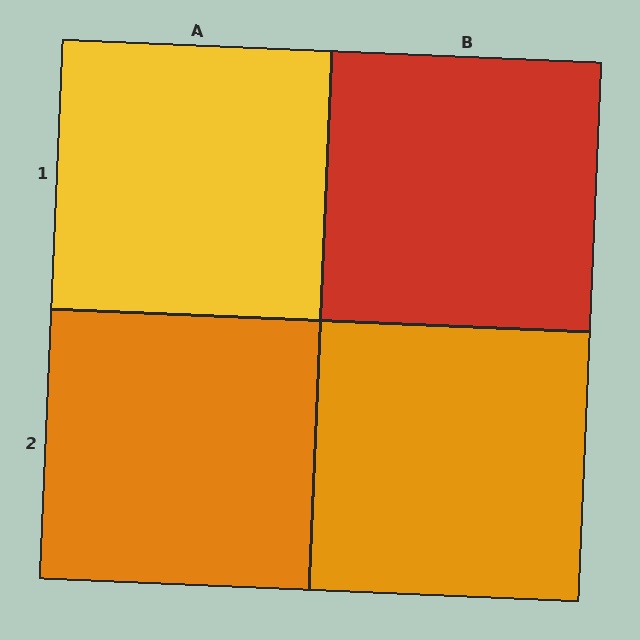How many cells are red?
1 cell is red.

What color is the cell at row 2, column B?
Orange.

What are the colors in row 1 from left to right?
Yellow, red.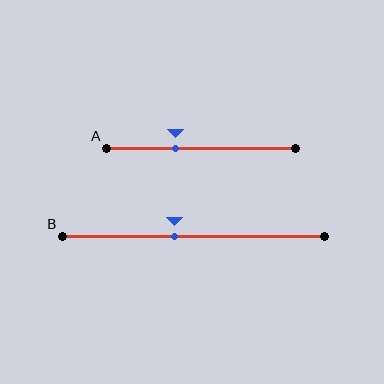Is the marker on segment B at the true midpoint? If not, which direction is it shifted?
No, the marker on segment B is shifted to the left by about 7% of the segment length.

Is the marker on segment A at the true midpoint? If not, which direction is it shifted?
No, the marker on segment A is shifted to the left by about 13% of the segment length.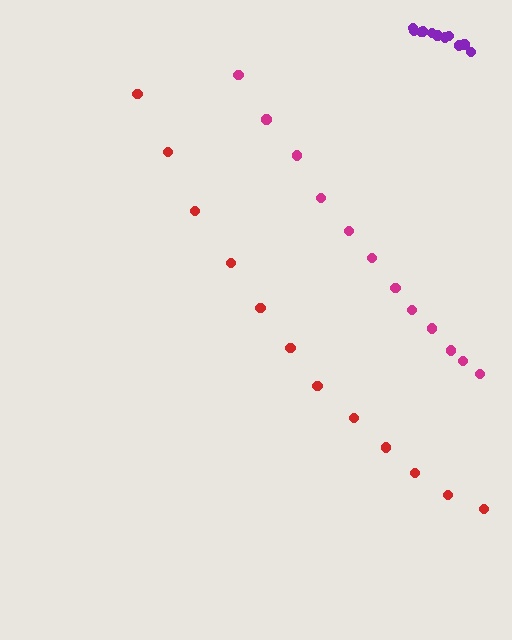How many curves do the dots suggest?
There are 3 distinct paths.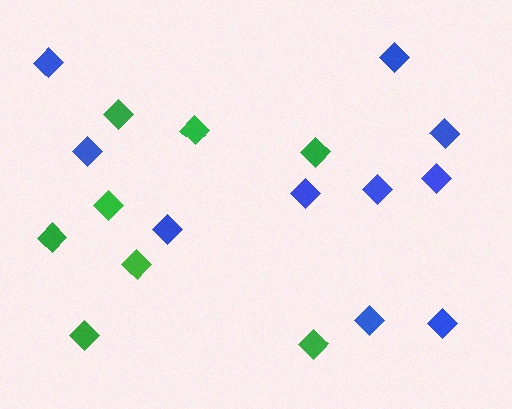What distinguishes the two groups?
There are 2 groups: one group of green diamonds (8) and one group of blue diamonds (10).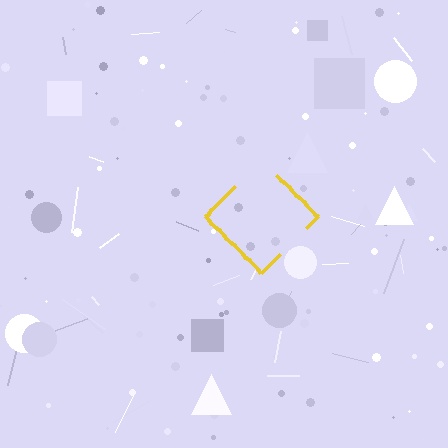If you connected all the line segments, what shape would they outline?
They would outline a diamond.